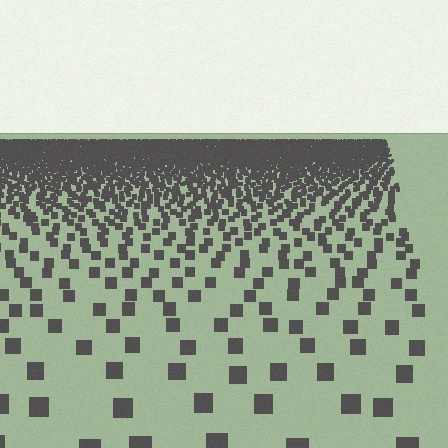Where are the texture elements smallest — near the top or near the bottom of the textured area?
Near the top.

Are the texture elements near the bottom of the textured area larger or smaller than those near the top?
Larger. Near the bottom, elements are closer to the viewer and appear at a bigger on-screen size.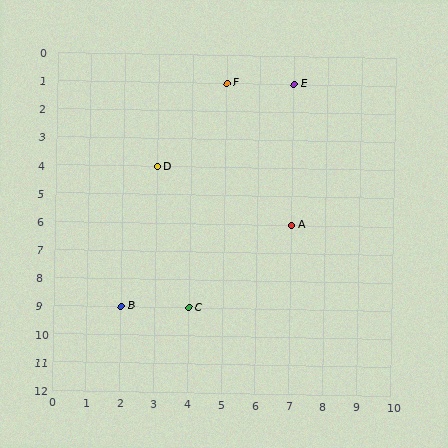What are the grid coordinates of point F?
Point F is at grid coordinates (5, 1).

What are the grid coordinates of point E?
Point E is at grid coordinates (7, 1).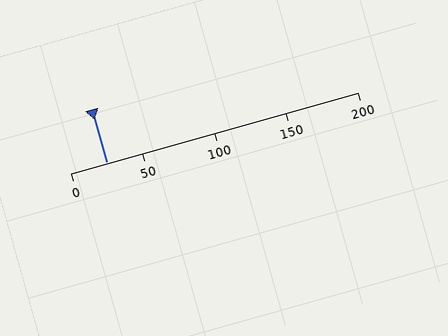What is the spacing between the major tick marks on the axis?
The major ticks are spaced 50 apart.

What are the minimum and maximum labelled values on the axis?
The axis runs from 0 to 200.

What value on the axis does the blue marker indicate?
The marker indicates approximately 25.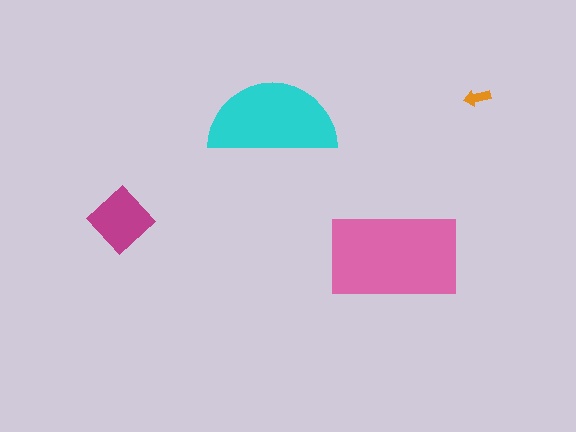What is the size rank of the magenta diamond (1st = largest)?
3rd.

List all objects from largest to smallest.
The pink rectangle, the cyan semicircle, the magenta diamond, the orange arrow.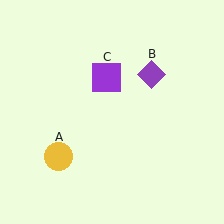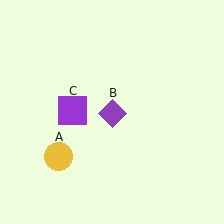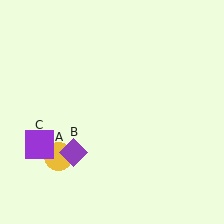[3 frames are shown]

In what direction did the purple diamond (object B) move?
The purple diamond (object B) moved down and to the left.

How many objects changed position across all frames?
2 objects changed position: purple diamond (object B), purple square (object C).